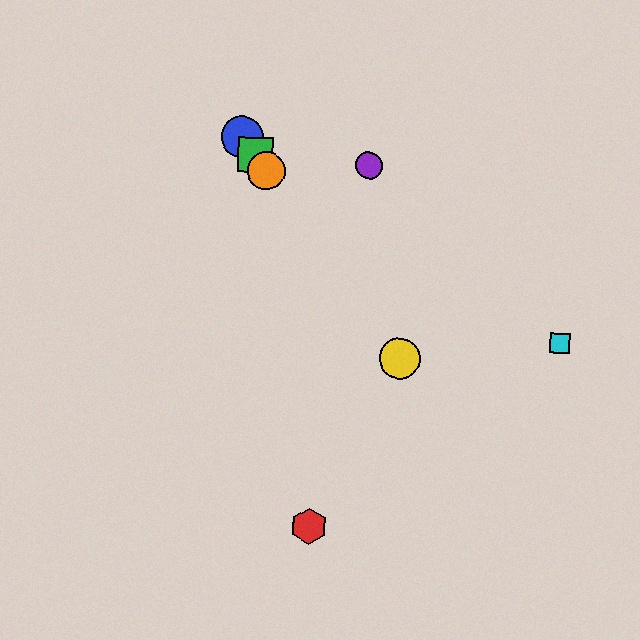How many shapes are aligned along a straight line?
4 shapes (the blue circle, the green square, the yellow circle, the orange circle) are aligned along a straight line.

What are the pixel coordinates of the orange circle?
The orange circle is at (266, 171).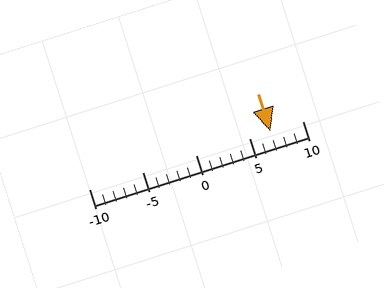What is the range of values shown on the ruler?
The ruler shows values from -10 to 10.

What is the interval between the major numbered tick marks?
The major tick marks are spaced 5 units apart.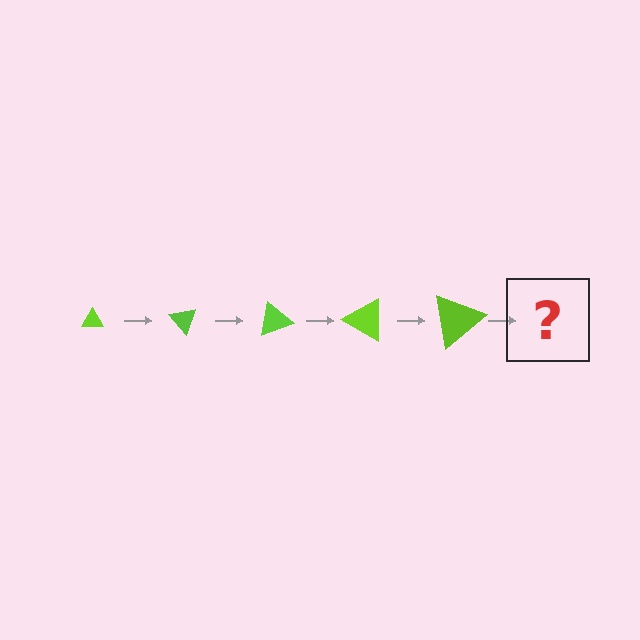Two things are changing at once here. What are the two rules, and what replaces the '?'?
The two rules are that the triangle grows larger each step and it rotates 50 degrees each step. The '?' should be a triangle, larger than the previous one and rotated 250 degrees from the start.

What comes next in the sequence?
The next element should be a triangle, larger than the previous one and rotated 250 degrees from the start.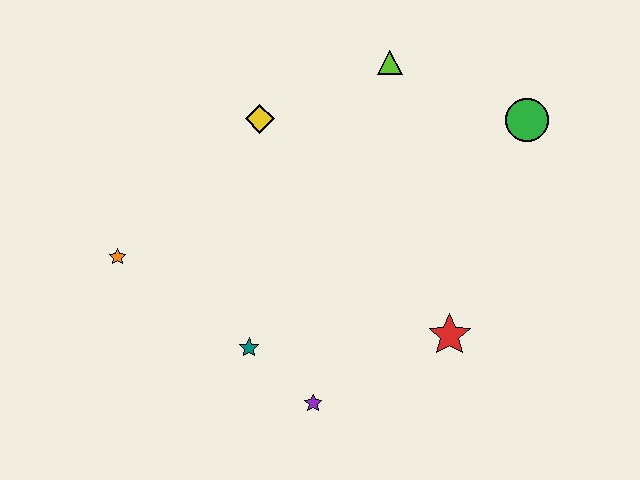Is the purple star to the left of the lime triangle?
Yes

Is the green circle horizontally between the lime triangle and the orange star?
No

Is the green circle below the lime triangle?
Yes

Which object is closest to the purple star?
The teal star is closest to the purple star.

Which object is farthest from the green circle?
The orange star is farthest from the green circle.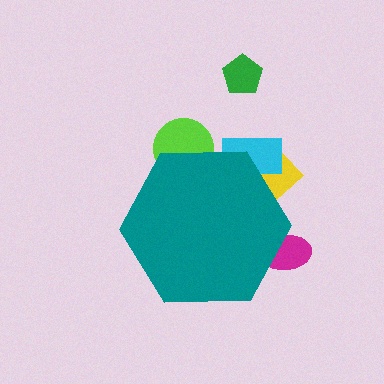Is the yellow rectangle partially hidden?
Yes, the yellow rectangle is partially hidden behind the teal hexagon.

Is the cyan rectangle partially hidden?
Yes, the cyan rectangle is partially hidden behind the teal hexagon.